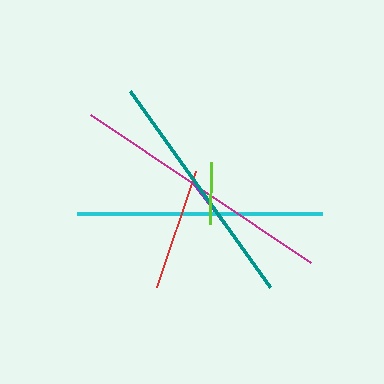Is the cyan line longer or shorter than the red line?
The cyan line is longer than the red line.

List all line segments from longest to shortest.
From longest to shortest: magenta, cyan, teal, red, purple, lime.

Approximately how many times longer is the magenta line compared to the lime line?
The magenta line is approximately 4.3 times the length of the lime line.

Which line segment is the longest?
The magenta line is the longest at approximately 265 pixels.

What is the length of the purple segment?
The purple segment is approximately 70 pixels long.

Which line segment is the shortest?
The lime line is the shortest at approximately 62 pixels.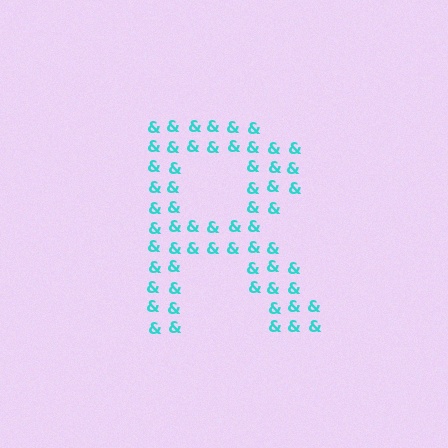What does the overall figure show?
The overall figure shows the letter R.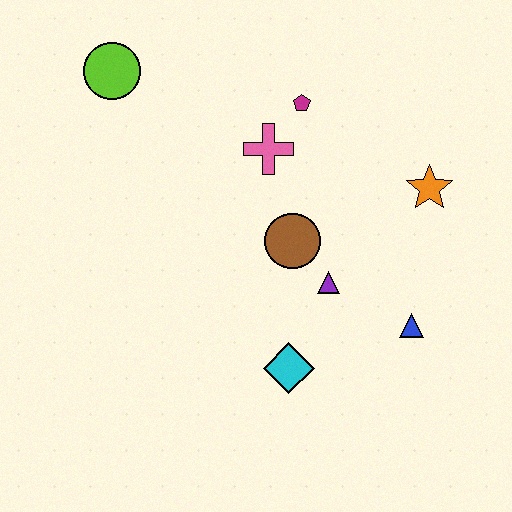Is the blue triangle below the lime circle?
Yes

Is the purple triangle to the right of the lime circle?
Yes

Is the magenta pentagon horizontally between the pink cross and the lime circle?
No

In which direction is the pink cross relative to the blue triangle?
The pink cross is above the blue triangle.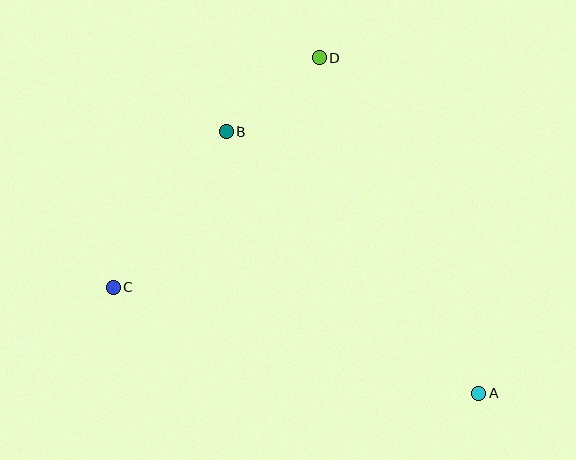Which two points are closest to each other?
Points B and D are closest to each other.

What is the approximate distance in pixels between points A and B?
The distance between A and B is approximately 363 pixels.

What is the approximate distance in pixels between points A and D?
The distance between A and D is approximately 372 pixels.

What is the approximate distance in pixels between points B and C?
The distance between B and C is approximately 192 pixels.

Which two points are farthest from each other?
Points A and C are farthest from each other.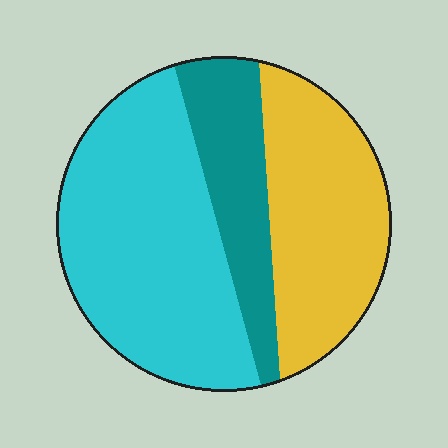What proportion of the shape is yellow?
Yellow takes up about one third (1/3) of the shape.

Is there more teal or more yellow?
Yellow.